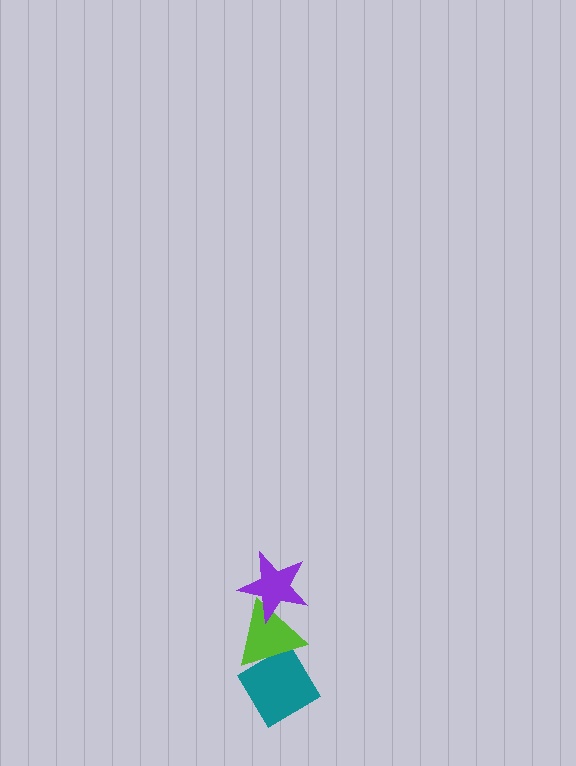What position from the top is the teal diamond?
The teal diamond is 3rd from the top.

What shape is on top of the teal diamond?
The lime triangle is on top of the teal diamond.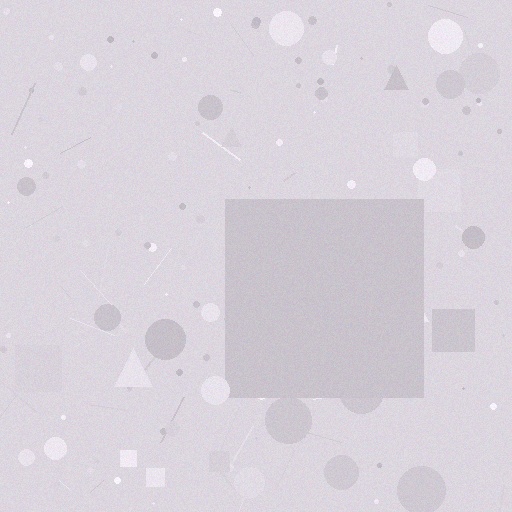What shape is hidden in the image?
A square is hidden in the image.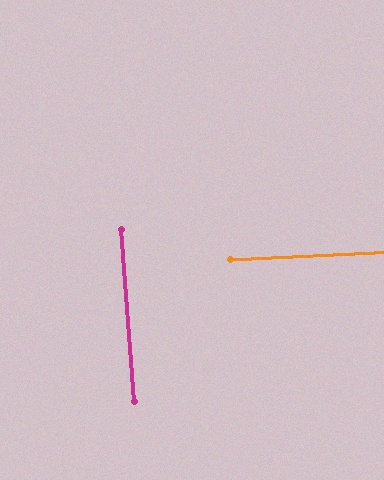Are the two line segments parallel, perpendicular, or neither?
Perpendicular — they meet at approximately 89°.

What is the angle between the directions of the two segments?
Approximately 89 degrees.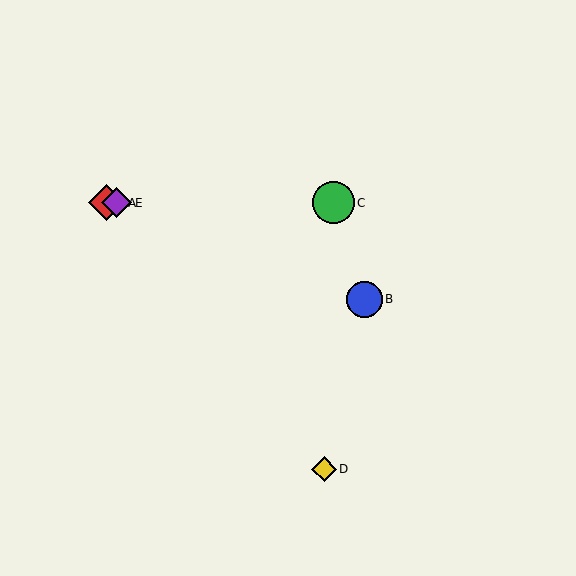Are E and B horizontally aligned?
No, E is at y≈203 and B is at y≈299.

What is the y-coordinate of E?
Object E is at y≈203.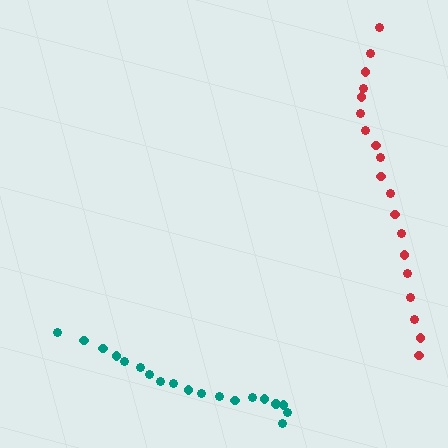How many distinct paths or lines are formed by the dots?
There are 2 distinct paths.